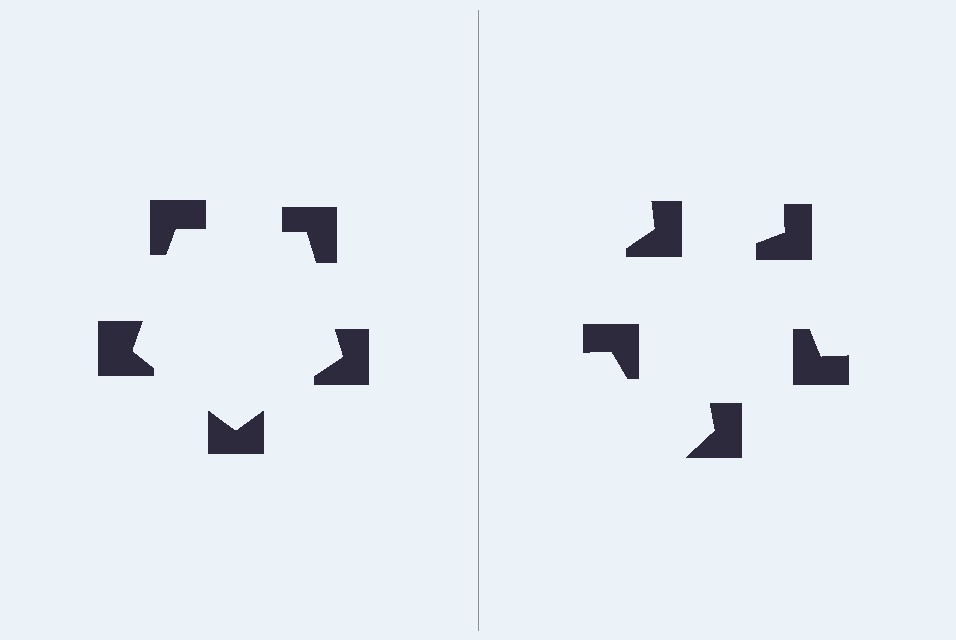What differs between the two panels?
The notched squares are positioned identically on both sides; only the wedge orientations differ. On the left they align to a pentagon; on the right they are misaligned.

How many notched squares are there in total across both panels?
10 — 5 on each side.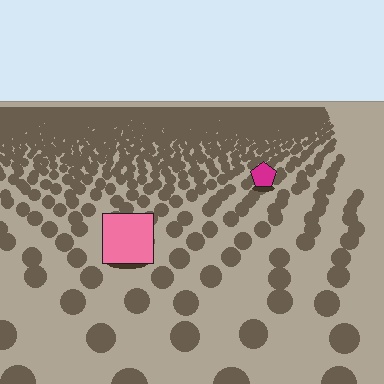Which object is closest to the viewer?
The pink square is closest. The texture marks near it are larger and more spread out.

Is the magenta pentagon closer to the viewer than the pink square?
No. The pink square is closer — you can tell from the texture gradient: the ground texture is coarser near it.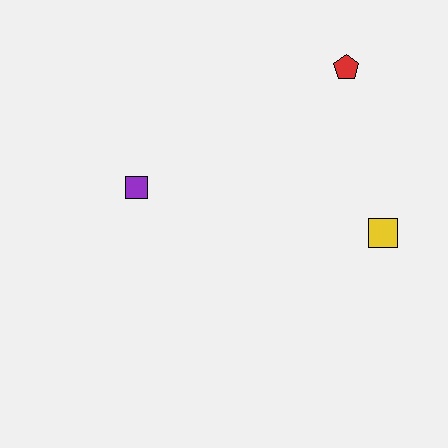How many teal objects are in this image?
There are no teal objects.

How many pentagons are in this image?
There is 1 pentagon.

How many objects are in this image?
There are 3 objects.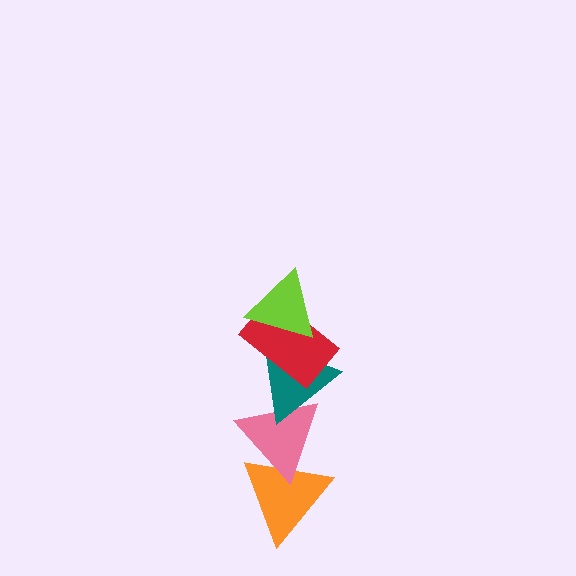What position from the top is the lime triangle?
The lime triangle is 1st from the top.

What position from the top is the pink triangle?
The pink triangle is 4th from the top.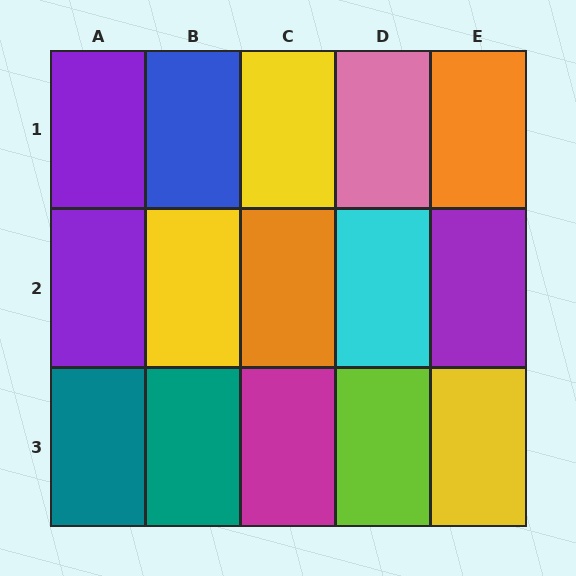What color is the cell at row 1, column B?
Blue.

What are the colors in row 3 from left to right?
Teal, teal, magenta, lime, yellow.